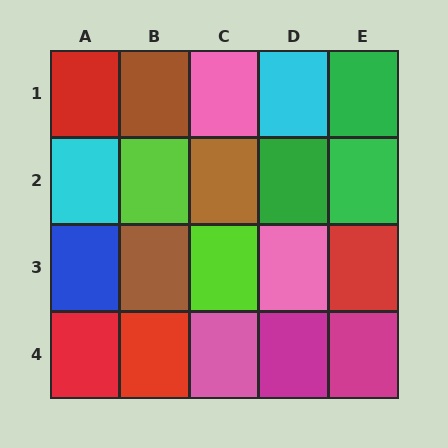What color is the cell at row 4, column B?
Red.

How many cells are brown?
3 cells are brown.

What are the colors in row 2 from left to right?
Cyan, lime, brown, green, green.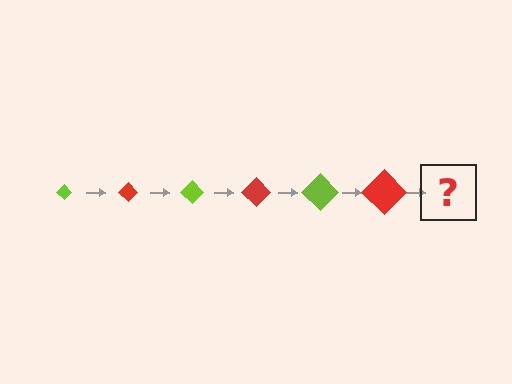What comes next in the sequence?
The next element should be a lime diamond, larger than the previous one.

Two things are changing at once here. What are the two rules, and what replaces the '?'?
The two rules are that the diamond grows larger each step and the color cycles through lime and red. The '?' should be a lime diamond, larger than the previous one.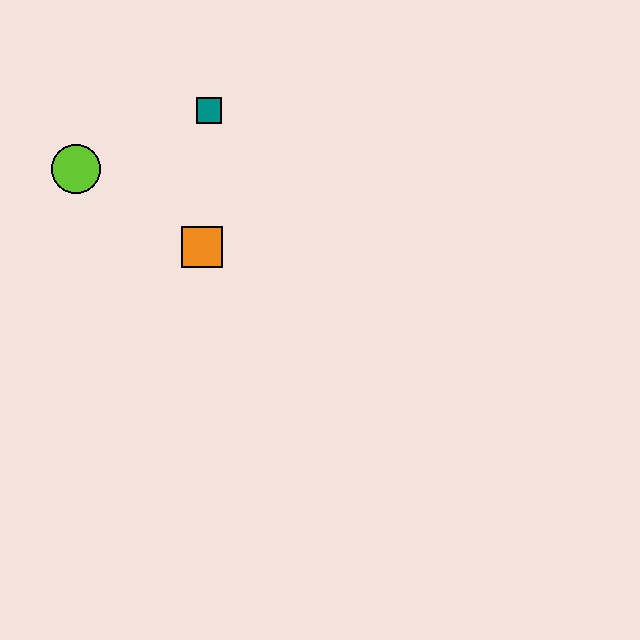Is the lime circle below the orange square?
No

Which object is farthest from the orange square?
The lime circle is farthest from the orange square.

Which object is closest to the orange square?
The teal square is closest to the orange square.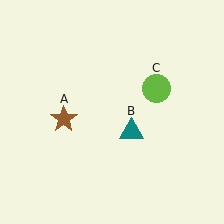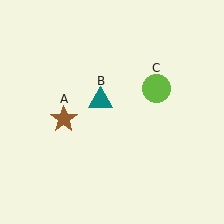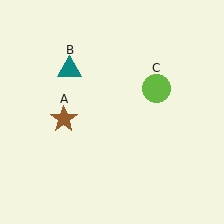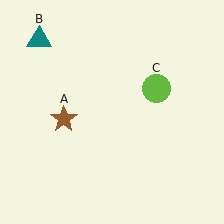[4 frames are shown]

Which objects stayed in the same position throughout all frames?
Brown star (object A) and lime circle (object C) remained stationary.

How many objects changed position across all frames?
1 object changed position: teal triangle (object B).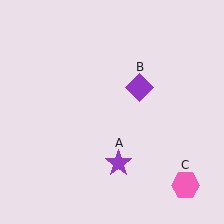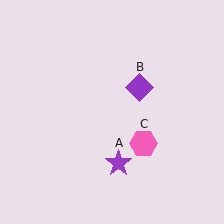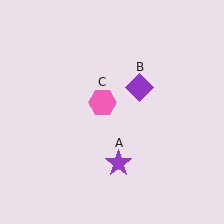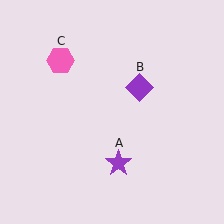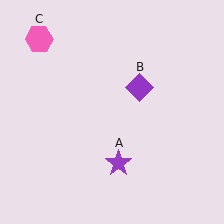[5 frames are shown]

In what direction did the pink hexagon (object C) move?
The pink hexagon (object C) moved up and to the left.